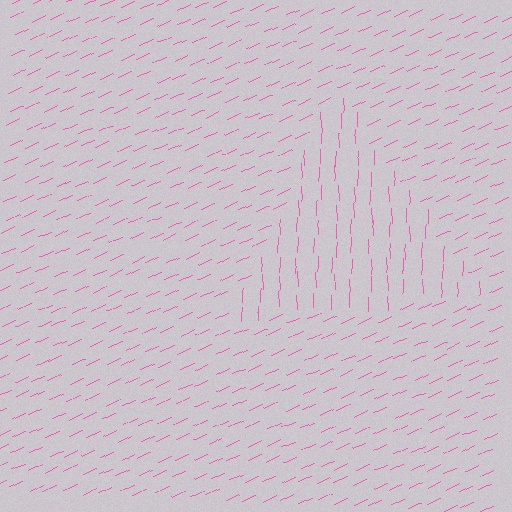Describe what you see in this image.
The image is filled with small pink line segments. A triangle region in the image has lines oriented differently from the surrounding lines, creating a visible texture boundary.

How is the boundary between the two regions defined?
The boundary is defined purely by a change in line orientation (approximately 67 degrees difference). All lines are the same color and thickness.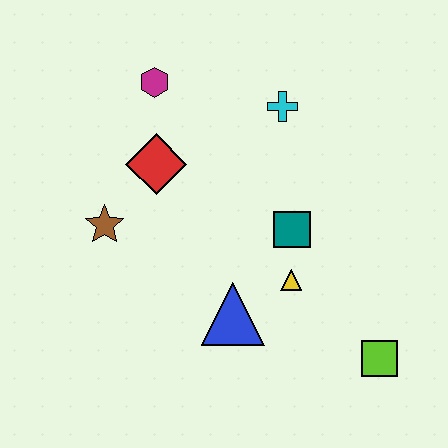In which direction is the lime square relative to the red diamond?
The lime square is to the right of the red diamond.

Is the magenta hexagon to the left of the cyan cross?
Yes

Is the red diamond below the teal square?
No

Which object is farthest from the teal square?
The magenta hexagon is farthest from the teal square.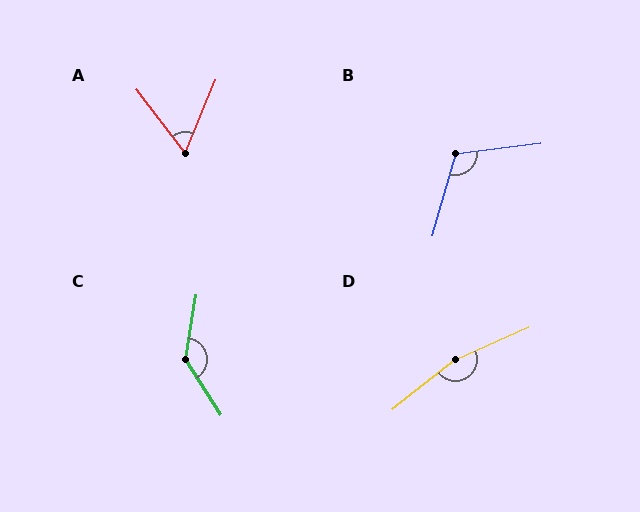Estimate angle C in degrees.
Approximately 138 degrees.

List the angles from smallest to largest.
A (60°), B (113°), C (138°), D (165°).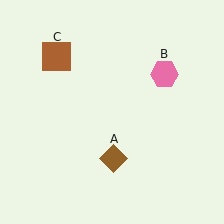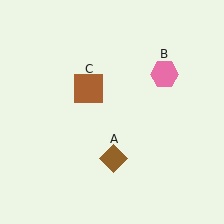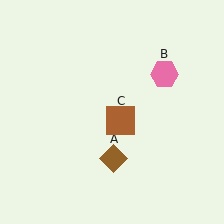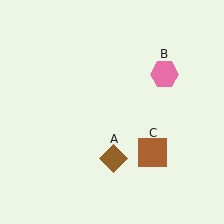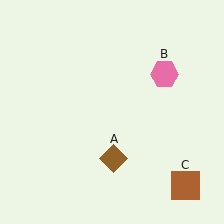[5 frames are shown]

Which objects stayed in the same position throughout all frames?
Brown diamond (object A) and pink hexagon (object B) remained stationary.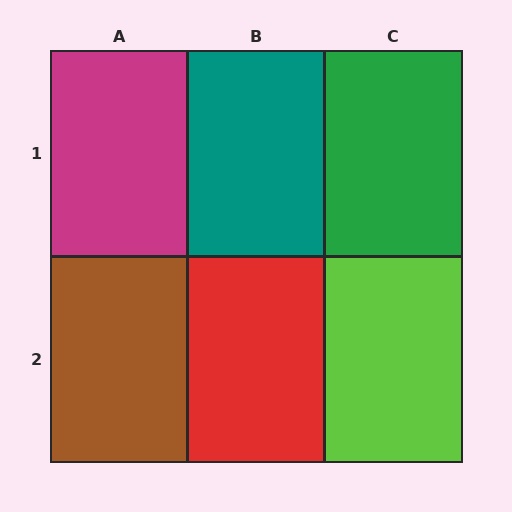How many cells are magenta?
1 cell is magenta.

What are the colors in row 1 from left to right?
Magenta, teal, green.